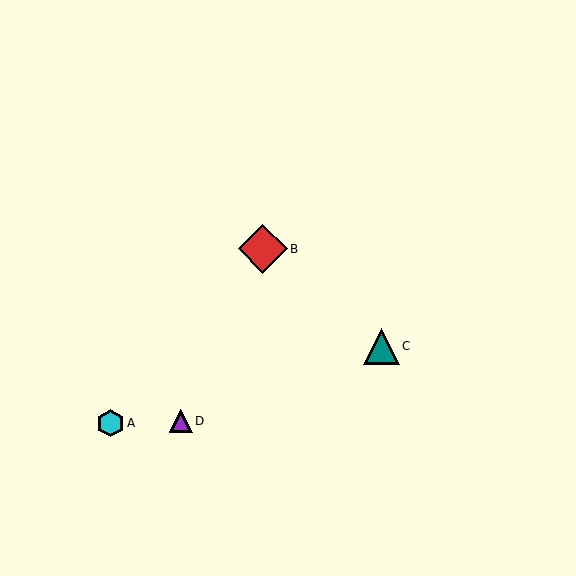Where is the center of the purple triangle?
The center of the purple triangle is at (181, 421).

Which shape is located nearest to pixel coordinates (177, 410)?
The purple triangle (labeled D) at (181, 421) is nearest to that location.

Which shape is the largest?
The red diamond (labeled B) is the largest.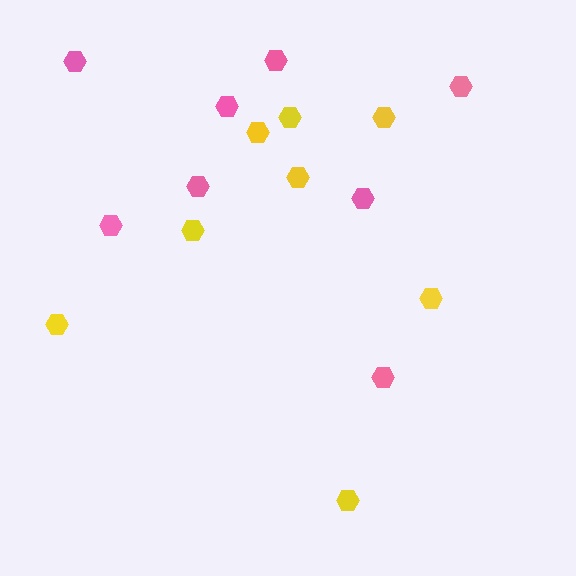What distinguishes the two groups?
There are 2 groups: one group of yellow hexagons (8) and one group of pink hexagons (8).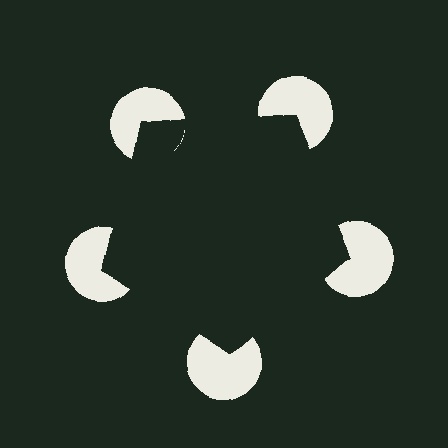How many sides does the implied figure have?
5 sides.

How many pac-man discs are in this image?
There are 5 — one at each vertex of the illusory pentagon.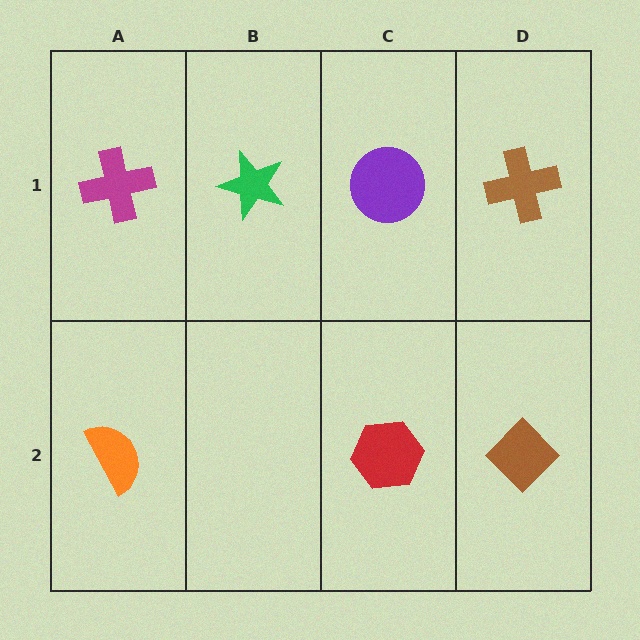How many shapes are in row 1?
4 shapes.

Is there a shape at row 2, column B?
No, that cell is empty.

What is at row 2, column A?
An orange semicircle.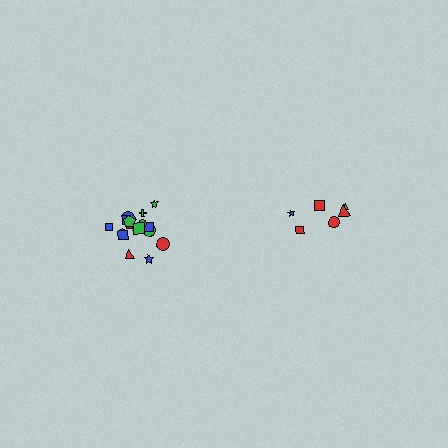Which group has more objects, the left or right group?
The left group.